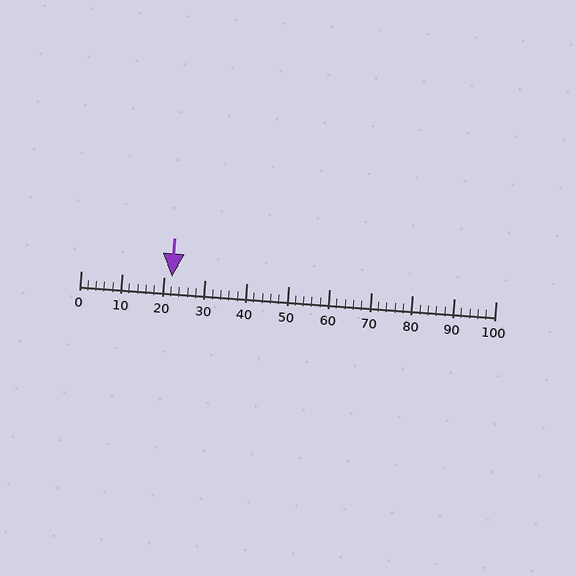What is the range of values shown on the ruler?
The ruler shows values from 0 to 100.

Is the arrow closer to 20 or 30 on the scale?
The arrow is closer to 20.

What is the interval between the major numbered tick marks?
The major tick marks are spaced 10 units apart.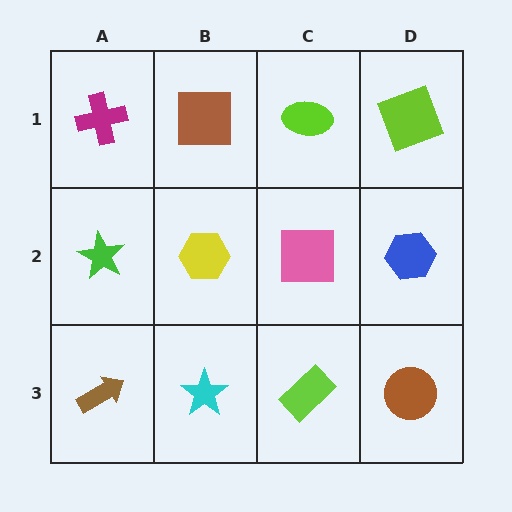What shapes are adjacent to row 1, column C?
A pink square (row 2, column C), a brown square (row 1, column B), a lime square (row 1, column D).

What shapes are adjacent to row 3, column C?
A pink square (row 2, column C), a cyan star (row 3, column B), a brown circle (row 3, column D).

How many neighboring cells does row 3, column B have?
3.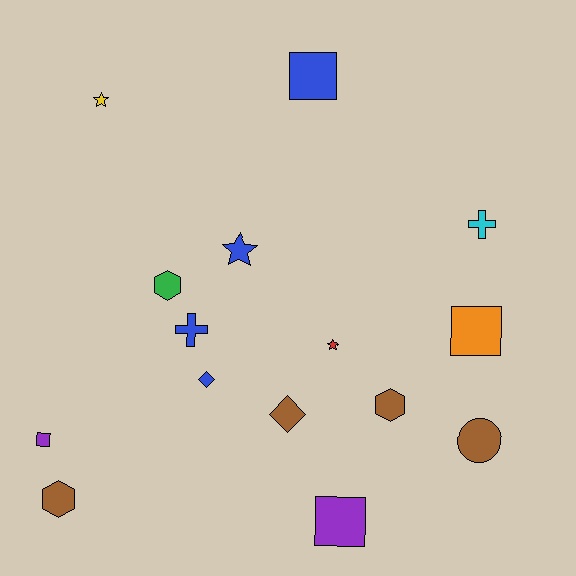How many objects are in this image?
There are 15 objects.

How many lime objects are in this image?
There are no lime objects.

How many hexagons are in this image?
There are 3 hexagons.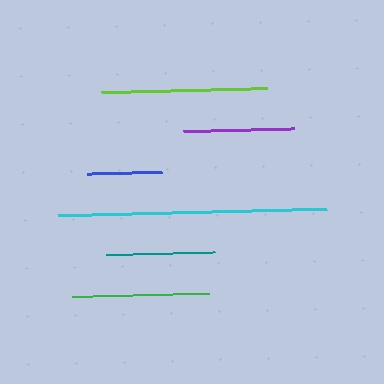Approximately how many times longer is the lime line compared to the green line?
The lime line is approximately 1.2 times the length of the green line.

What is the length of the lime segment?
The lime segment is approximately 167 pixels long.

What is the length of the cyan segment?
The cyan segment is approximately 269 pixels long.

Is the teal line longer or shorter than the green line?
The green line is longer than the teal line.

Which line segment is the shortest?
The blue line is the shortest at approximately 76 pixels.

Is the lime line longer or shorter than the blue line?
The lime line is longer than the blue line.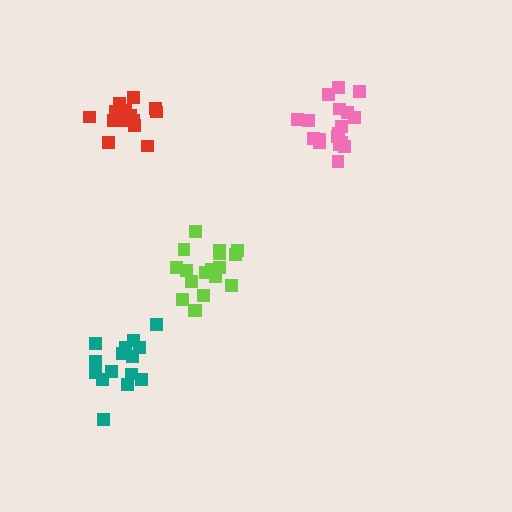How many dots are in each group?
Group 1: 18 dots, Group 2: 18 dots, Group 3: 18 dots, Group 4: 15 dots (69 total).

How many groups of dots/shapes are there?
There are 4 groups.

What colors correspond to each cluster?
The clusters are colored: lime, red, pink, teal.